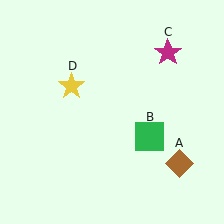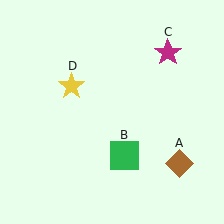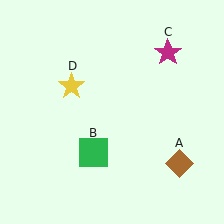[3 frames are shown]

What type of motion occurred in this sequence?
The green square (object B) rotated clockwise around the center of the scene.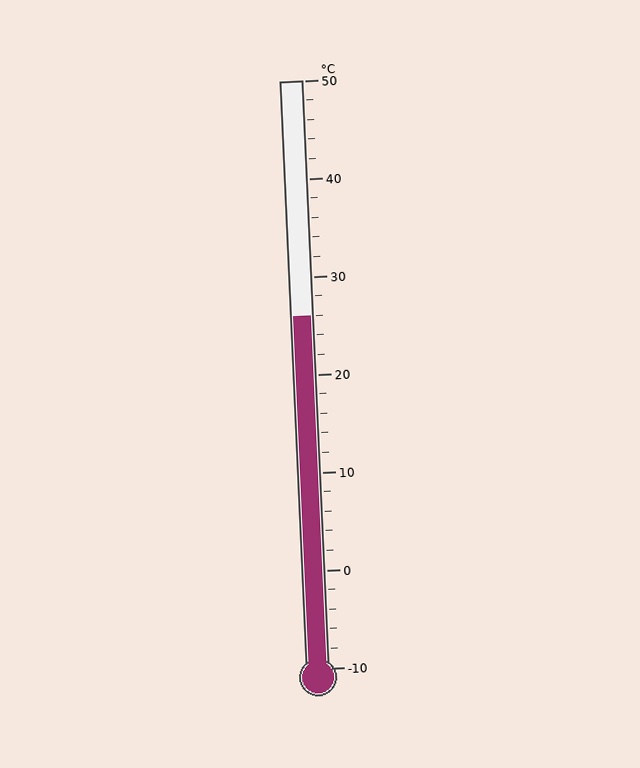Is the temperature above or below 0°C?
The temperature is above 0°C.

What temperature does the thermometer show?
The thermometer shows approximately 26°C.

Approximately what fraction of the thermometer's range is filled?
The thermometer is filled to approximately 60% of its range.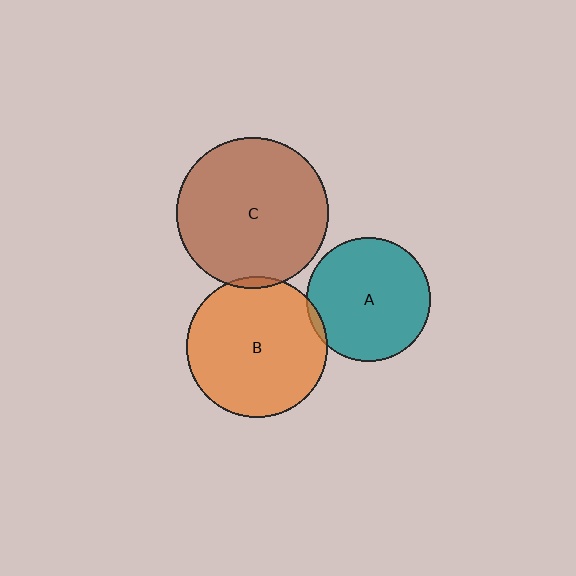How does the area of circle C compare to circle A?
Approximately 1.5 times.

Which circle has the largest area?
Circle C (brown).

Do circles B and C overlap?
Yes.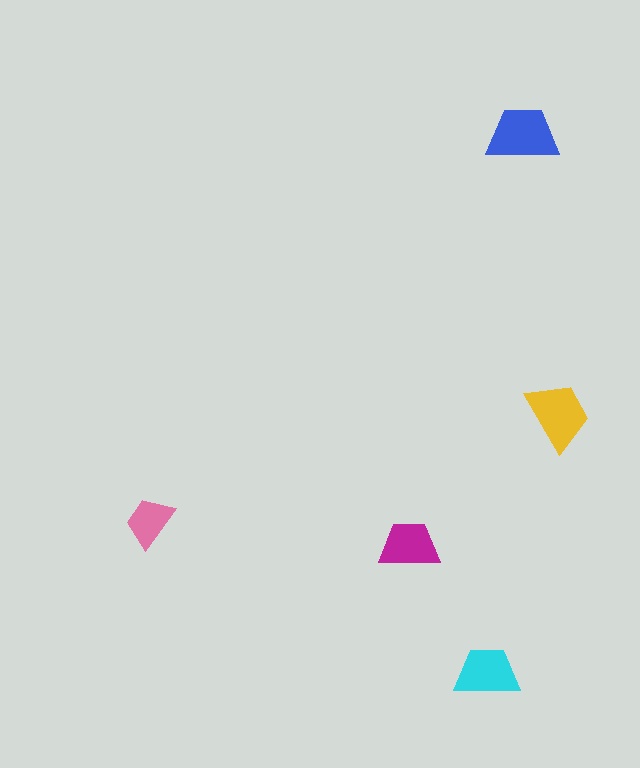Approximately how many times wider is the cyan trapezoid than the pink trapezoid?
About 1.5 times wider.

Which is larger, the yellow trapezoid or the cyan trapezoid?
The yellow one.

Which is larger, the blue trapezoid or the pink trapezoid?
The blue one.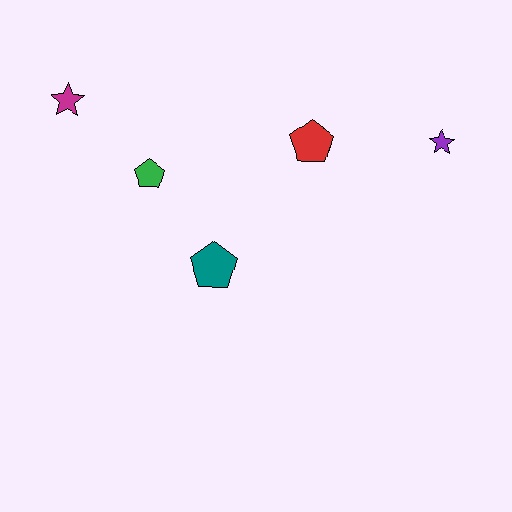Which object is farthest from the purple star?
The magenta star is farthest from the purple star.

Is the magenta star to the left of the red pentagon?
Yes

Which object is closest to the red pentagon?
The purple star is closest to the red pentagon.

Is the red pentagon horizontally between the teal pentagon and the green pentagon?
No